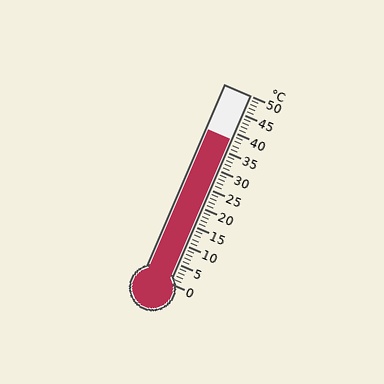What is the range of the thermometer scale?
The thermometer scale ranges from 0°C to 50°C.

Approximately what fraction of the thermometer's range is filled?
The thermometer is filled to approximately 75% of its range.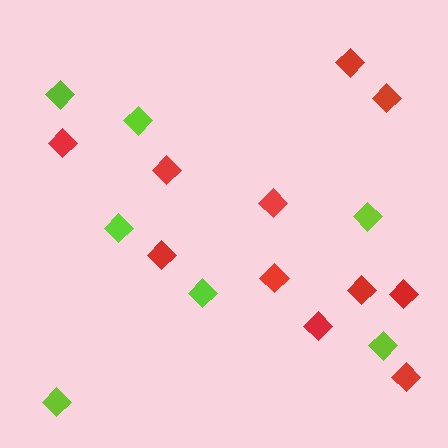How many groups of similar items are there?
There are 2 groups: one group of lime diamonds (7) and one group of red diamonds (11).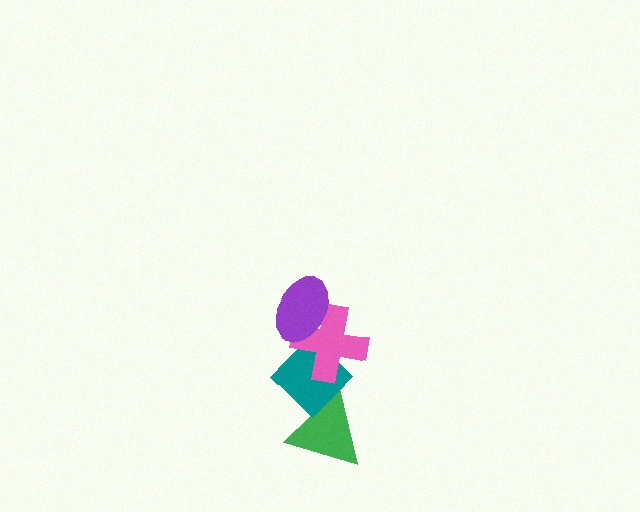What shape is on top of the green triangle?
The teal diamond is on top of the green triangle.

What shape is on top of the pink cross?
The purple ellipse is on top of the pink cross.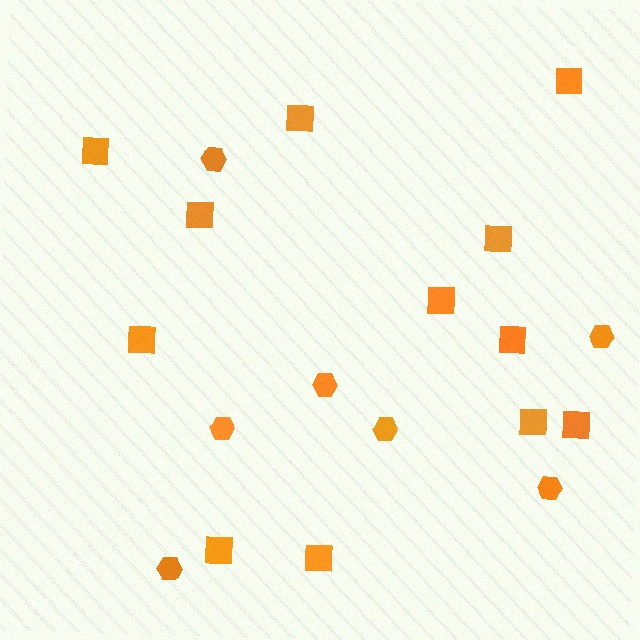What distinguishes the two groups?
There are 2 groups: one group of hexagons (7) and one group of squares (12).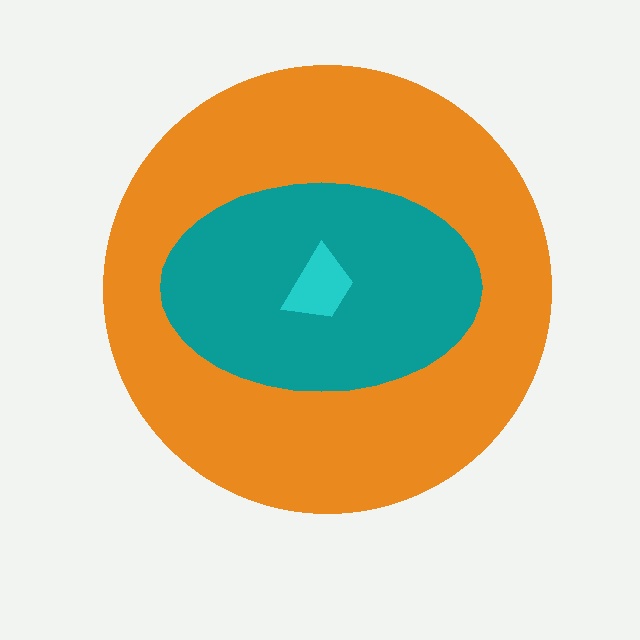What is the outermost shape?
The orange circle.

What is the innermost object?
The cyan trapezoid.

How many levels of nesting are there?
3.